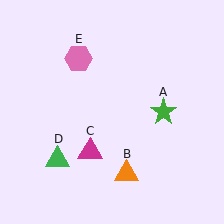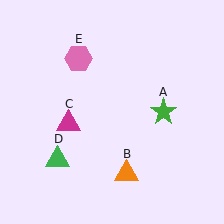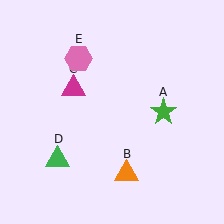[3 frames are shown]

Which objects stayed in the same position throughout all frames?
Green star (object A) and orange triangle (object B) and green triangle (object D) and pink hexagon (object E) remained stationary.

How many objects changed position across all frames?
1 object changed position: magenta triangle (object C).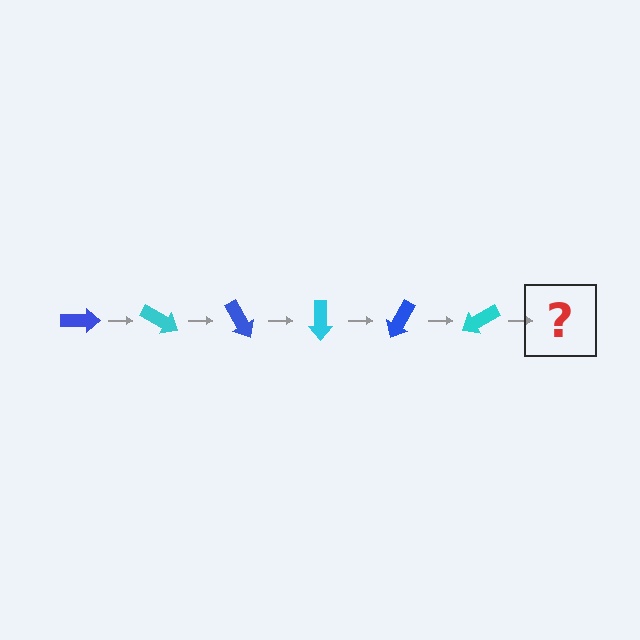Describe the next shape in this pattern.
It should be a blue arrow, rotated 180 degrees from the start.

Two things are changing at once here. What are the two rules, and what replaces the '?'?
The two rules are that it rotates 30 degrees each step and the color cycles through blue and cyan. The '?' should be a blue arrow, rotated 180 degrees from the start.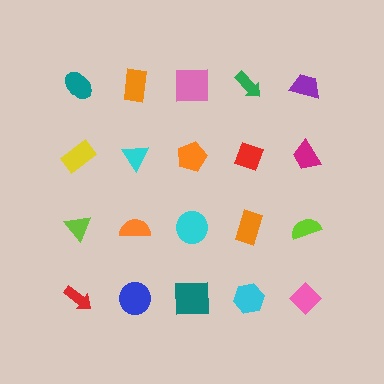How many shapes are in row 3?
5 shapes.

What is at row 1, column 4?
A green arrow.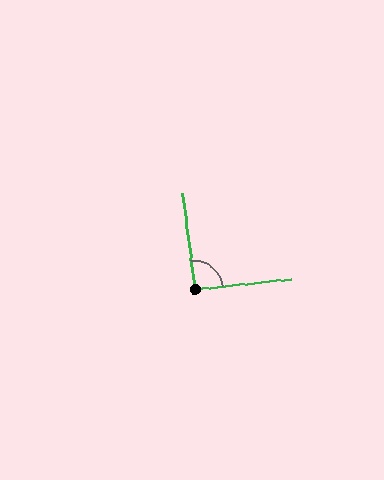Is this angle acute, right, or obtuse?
It is approximately a right angle.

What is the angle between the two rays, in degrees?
Approximately 92 degrees.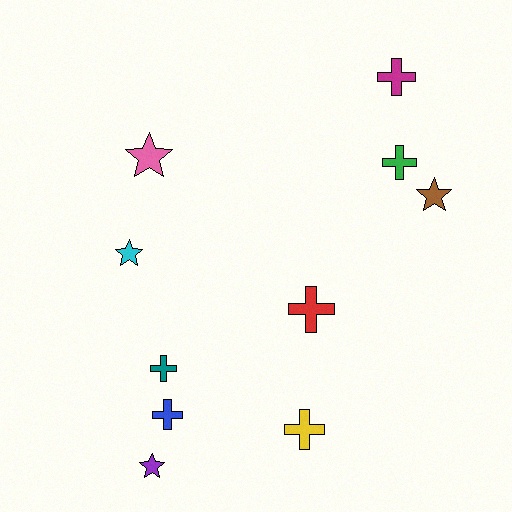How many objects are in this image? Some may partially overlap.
There are 10 objects.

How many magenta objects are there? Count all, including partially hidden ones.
There is 1 magenta object.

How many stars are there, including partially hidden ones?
There are 4 stars.